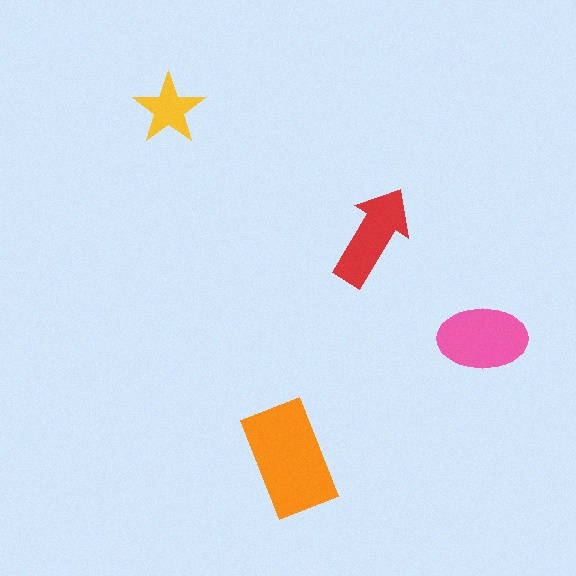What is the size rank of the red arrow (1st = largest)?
3rd.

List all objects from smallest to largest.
The yellow star, the red arrow, the pink ellipse, the orange rectangle.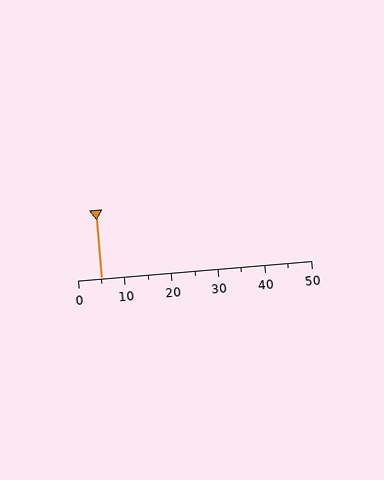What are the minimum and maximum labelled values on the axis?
The axis runs from 0 to 50.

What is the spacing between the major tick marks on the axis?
The major ticks are spaced 10 apart.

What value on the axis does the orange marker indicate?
The marker indicates approximately 5.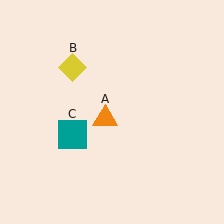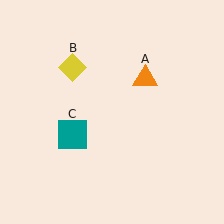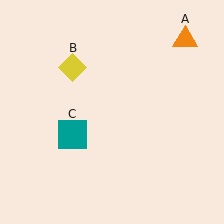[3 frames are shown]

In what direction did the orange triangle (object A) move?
The orange triangle (object A) moved up and to the right.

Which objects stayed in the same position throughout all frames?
Yellow diamond (object B) and teal square (object C) remained stationary.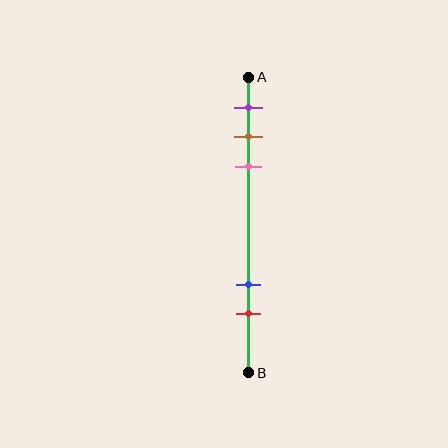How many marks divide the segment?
There are 5 marks dividing the segment.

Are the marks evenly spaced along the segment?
No, the marks are not evenly spaced.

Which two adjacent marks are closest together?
The brown and pink marks are the closest adjacent pair.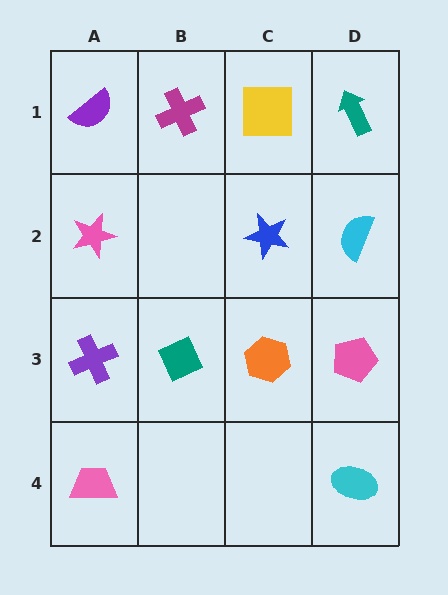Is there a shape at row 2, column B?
No, that cell is empty.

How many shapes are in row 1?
4 shapes.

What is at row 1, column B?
A magenta cross.